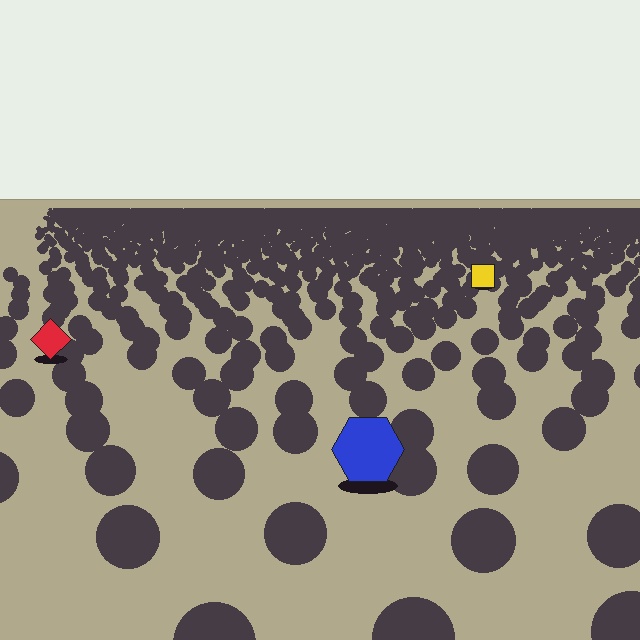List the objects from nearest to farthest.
From nearest to farthest: the blue hexagon, the red diamond, the yellow square.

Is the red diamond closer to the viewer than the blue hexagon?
No. The blue hexagon is closer — you can tell from the texture gradient: the ground texture is coarser near it.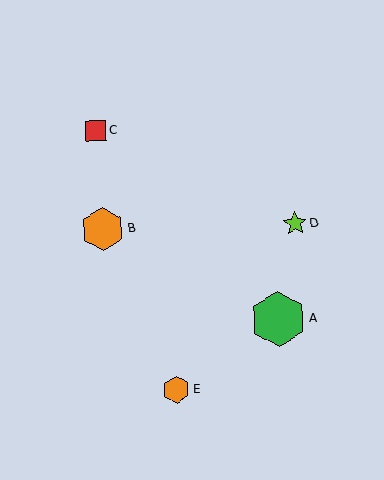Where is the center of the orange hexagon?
The center of the orange hexagon is at (177, 390).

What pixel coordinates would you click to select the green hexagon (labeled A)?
Click at (278, 319) to select the green hexagon A.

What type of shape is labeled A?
Shape A is a green hexagon.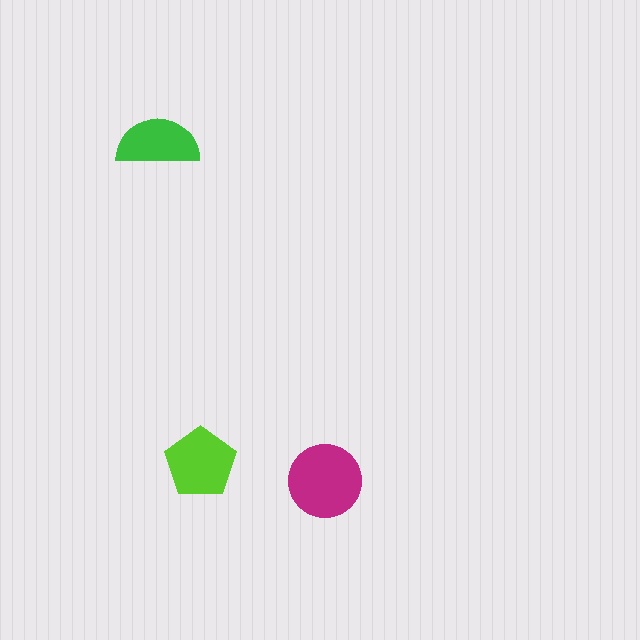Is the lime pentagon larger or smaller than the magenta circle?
Smaller.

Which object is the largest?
The magenta circle.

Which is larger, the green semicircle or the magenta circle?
The magenta circle.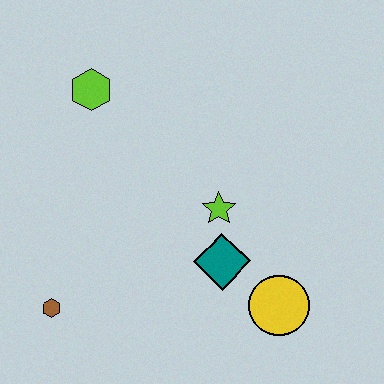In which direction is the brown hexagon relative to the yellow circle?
The brown hexagon is to the left of the yellow circle.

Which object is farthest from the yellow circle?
The lime hexagon is farthest from the yellow circle.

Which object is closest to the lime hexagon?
The lime star is closest to the lime hexagon.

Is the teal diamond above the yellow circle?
Yes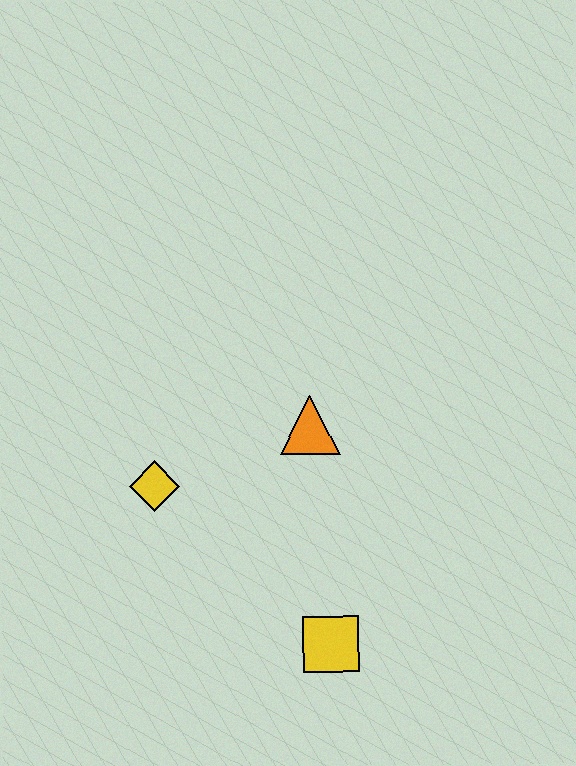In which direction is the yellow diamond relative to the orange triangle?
The yellow diamond is to the left of the orange triangle.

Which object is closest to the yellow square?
The orange triangle is closest to the yellow square.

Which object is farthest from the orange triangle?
The yellow square is farthest from the orange triangle.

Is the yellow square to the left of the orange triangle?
No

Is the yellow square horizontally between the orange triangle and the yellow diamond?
No